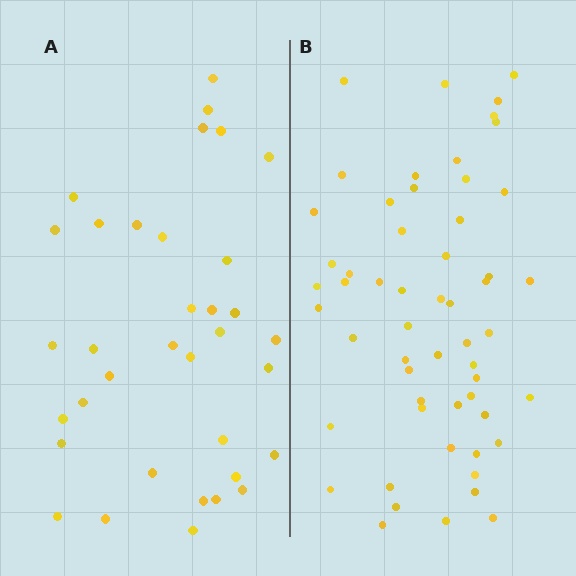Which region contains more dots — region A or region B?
Region B (the right region) has more dots.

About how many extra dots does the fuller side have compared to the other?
Region B has approximately 20 more dots than region A.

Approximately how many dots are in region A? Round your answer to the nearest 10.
About 40 dots. (The exact count is 35, which rounds to 40.)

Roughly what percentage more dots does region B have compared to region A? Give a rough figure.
About 60% more.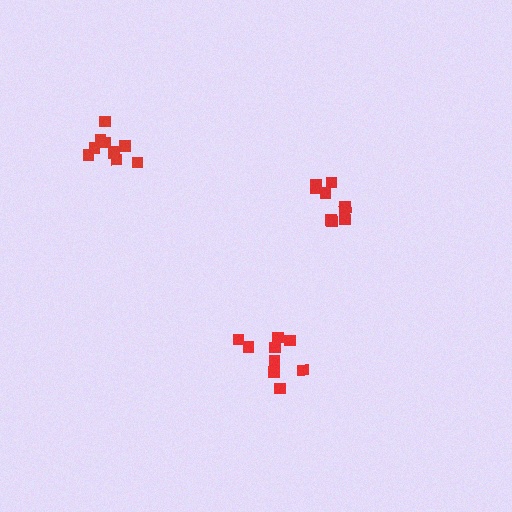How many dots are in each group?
Group 1: 9 dots, Group 2: 10 dots, Group 3: 10 dots (29 total).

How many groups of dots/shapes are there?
There are 3 groups.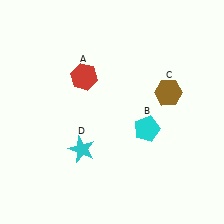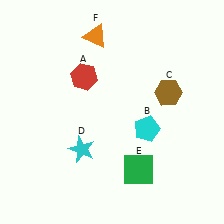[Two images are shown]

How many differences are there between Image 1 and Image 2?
There are 2 differences between the two images.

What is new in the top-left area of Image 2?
An orange triangle (F) was added in the top-left area of Image 2.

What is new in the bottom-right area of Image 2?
A green square (E) was added in the bottom-right area of Image 2.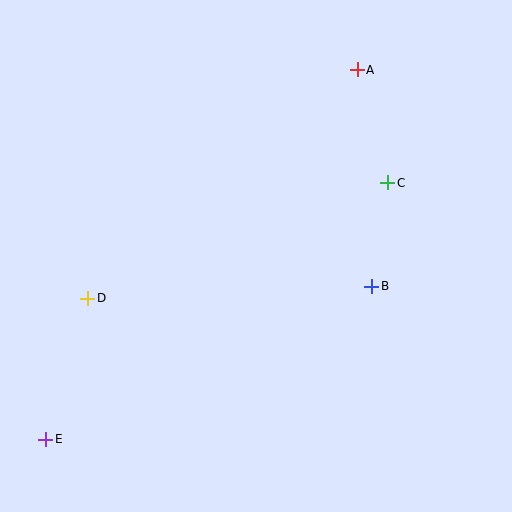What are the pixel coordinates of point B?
Point B is at (372, 286).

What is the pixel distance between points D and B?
The distance between D and B is 285 pixels.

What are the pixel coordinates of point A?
Point A is at (357, 70).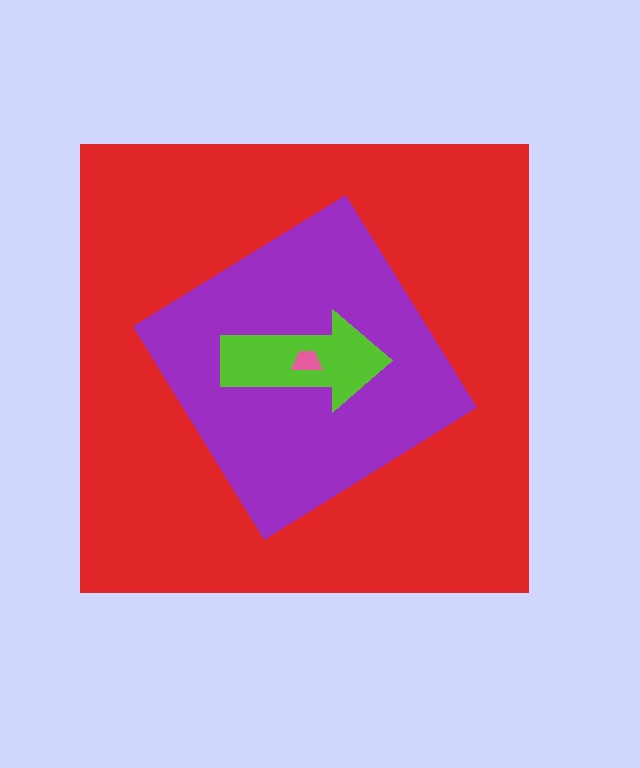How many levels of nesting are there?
4.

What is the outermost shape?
The red square.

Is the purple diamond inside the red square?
Yes.